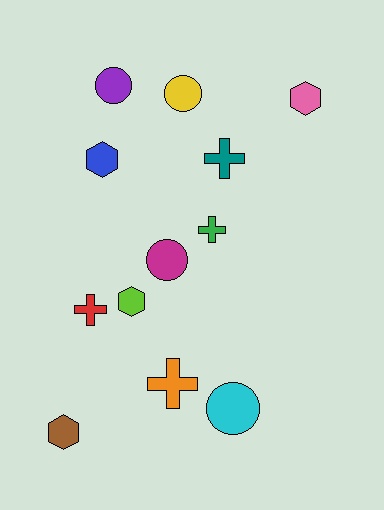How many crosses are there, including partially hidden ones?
There are 4 crosses.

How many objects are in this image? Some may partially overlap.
There are 12 objects.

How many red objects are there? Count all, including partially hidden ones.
There is 1 red object.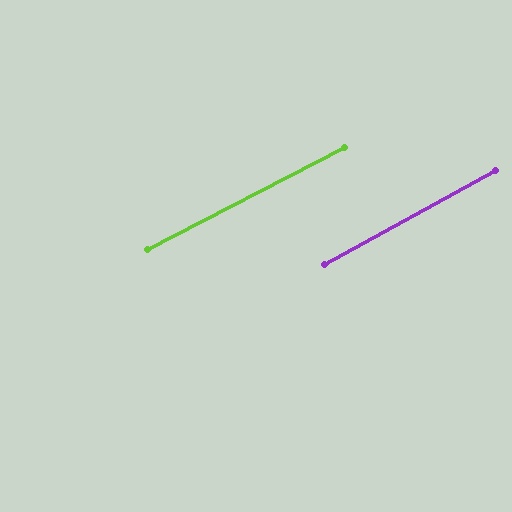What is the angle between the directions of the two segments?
Approximately 2 degrees.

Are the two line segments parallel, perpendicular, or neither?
Parallel — their directions differ by only 1.6°.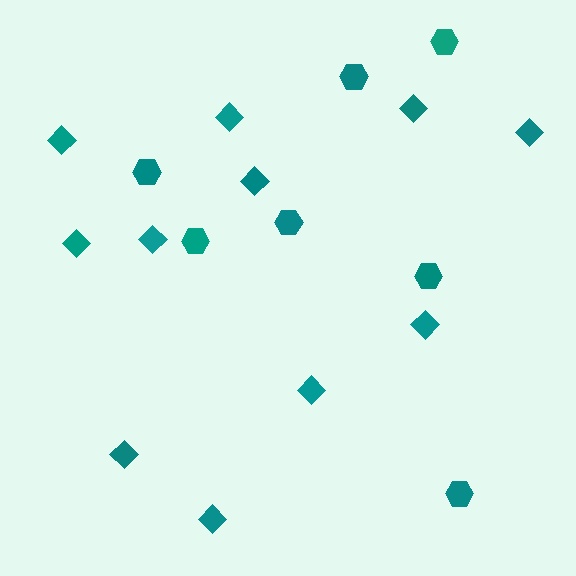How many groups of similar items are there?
There are 2 groups: one group of diamonds (11) and one group of hexagons (7).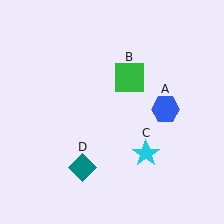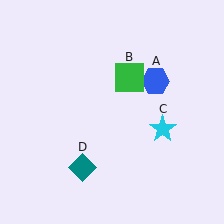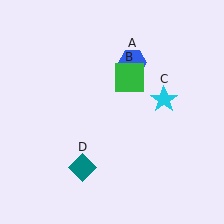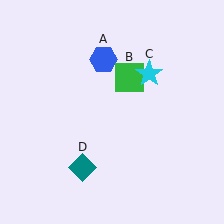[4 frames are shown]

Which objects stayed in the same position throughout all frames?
Green square (object B) and teal diamond (object D) remained stationary.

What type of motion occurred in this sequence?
The blue hexagon (object A), cyan star (object C) rotated counterclockwise around the center of the scene.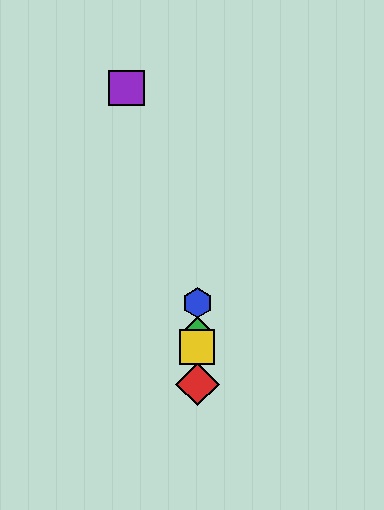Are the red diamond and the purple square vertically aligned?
No, the red diamond is at x≈197 and the purple square is at x≈127.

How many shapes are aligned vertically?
4 shapes (the red diamond, the blue hexagon, the green diamond, the yellow square) are aligned vertically.